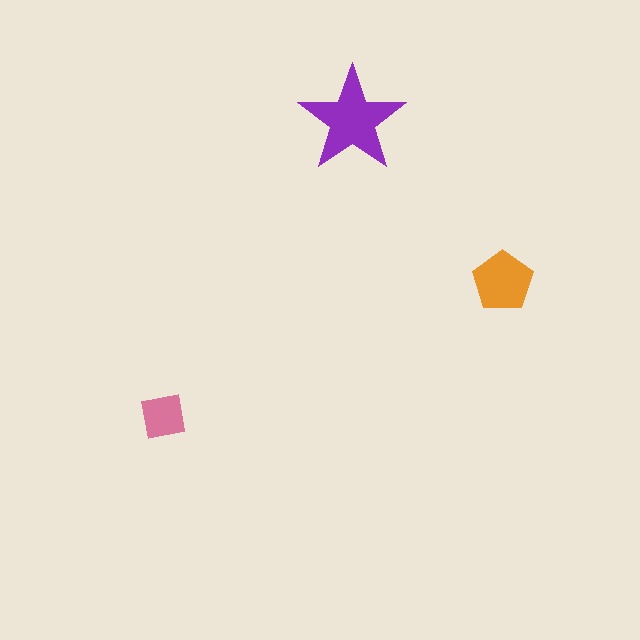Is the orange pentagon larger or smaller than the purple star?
Smaller.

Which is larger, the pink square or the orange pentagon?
The orange pentagon.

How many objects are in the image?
There are 3 objects in the image.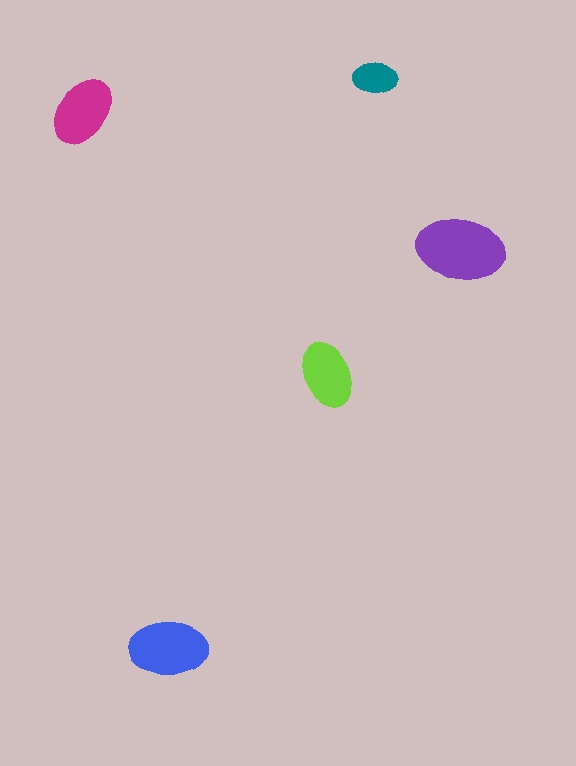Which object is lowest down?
The blue ellipse is bottommost.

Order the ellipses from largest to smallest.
the purple one, the blue one, the magenta one, the lime one, the teal one.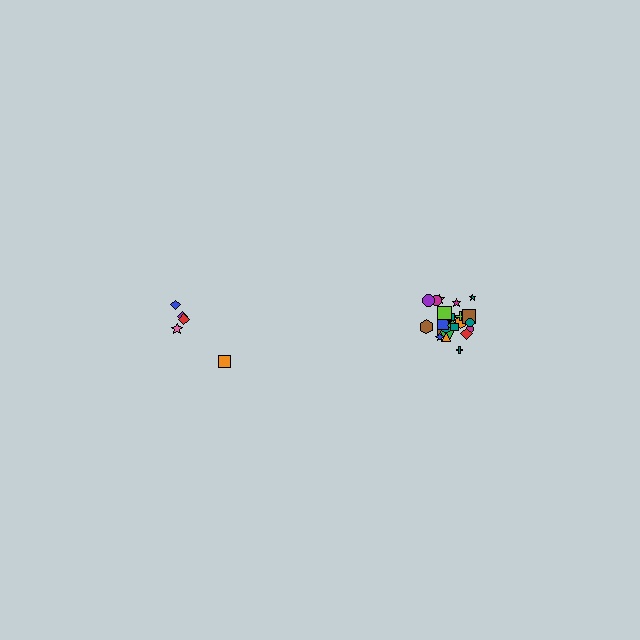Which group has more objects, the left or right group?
The right group.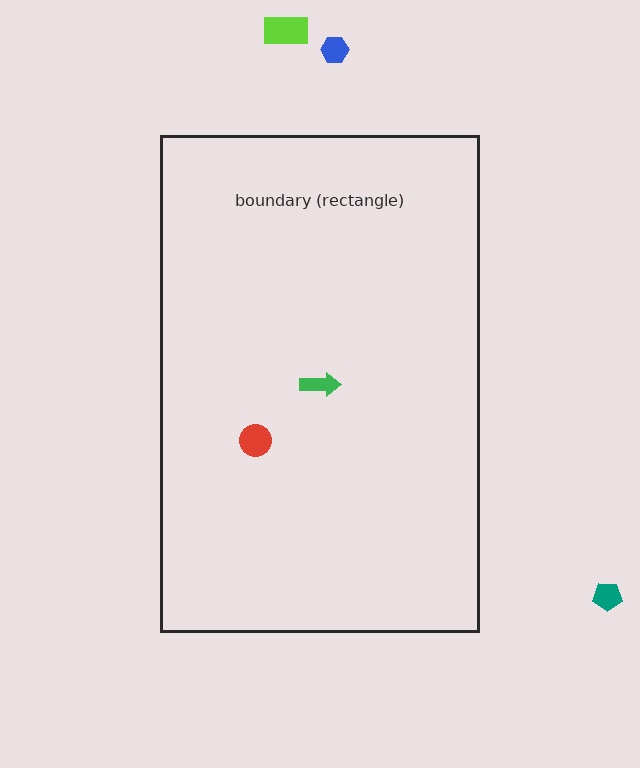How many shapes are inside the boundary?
2 inside, 3 outside.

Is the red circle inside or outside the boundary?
Inside.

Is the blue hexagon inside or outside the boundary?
Outside.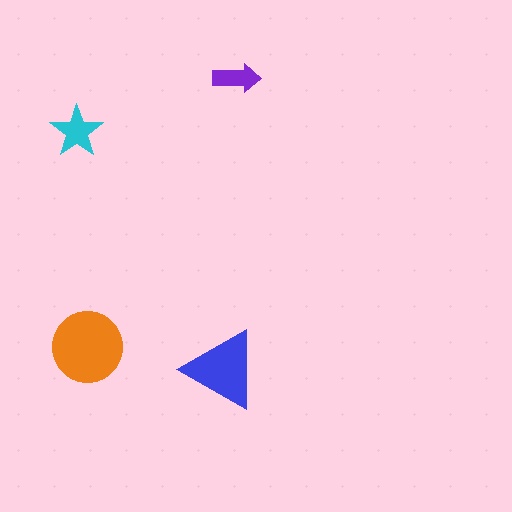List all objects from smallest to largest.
The purple arrow, the cyan star, the blue triangle, the orange circle.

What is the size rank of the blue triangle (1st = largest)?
2nd.